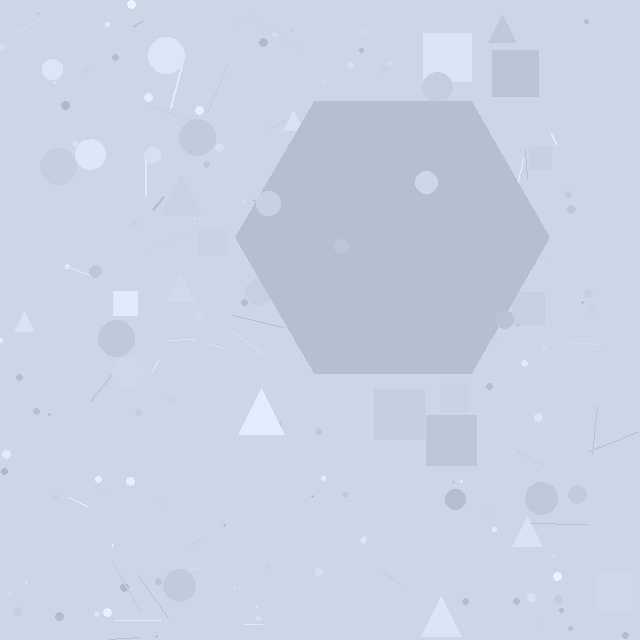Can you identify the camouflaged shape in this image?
The camouflaged shape is a hexagon.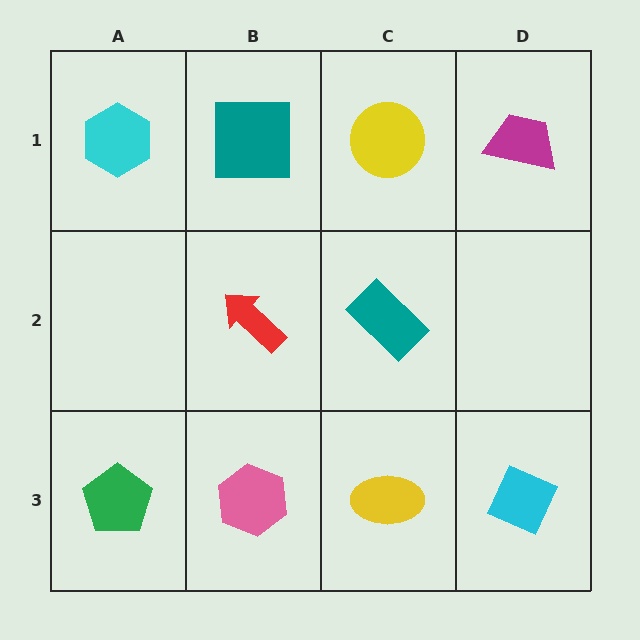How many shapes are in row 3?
4 shapes.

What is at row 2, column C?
A teal rectangle.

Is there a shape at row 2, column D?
No, that cell is empty.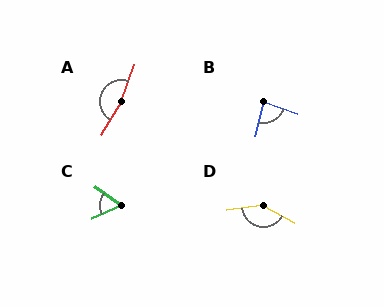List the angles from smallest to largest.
C (60°), B (84°), D (143°), A (169°).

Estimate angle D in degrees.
Approximately 143 degrees.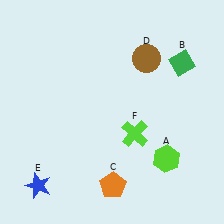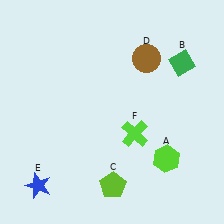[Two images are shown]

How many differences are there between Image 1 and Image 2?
There is 1 difference between the two images.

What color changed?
The pentagon (C) changed from orange in Image 1 to lime in Image 2.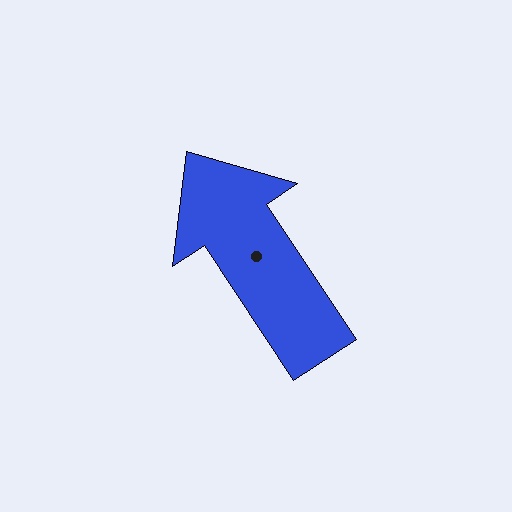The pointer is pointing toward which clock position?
Roughly 11 o'clock.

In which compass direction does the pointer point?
Northwest.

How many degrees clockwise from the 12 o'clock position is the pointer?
Approximately 326 degrees.